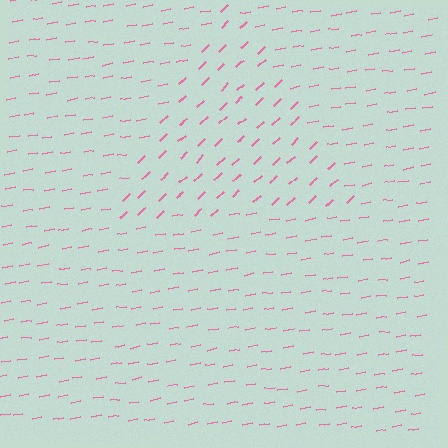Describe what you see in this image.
The image is filled with small pink line segments. A triangle region in the image has lines oriented differently from the surrounding lines, creating a visible texture boundary.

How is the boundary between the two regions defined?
The boundary is defined purely by a change in line orientation (approximately 33 degrees difference). All lines are the same color and thickness.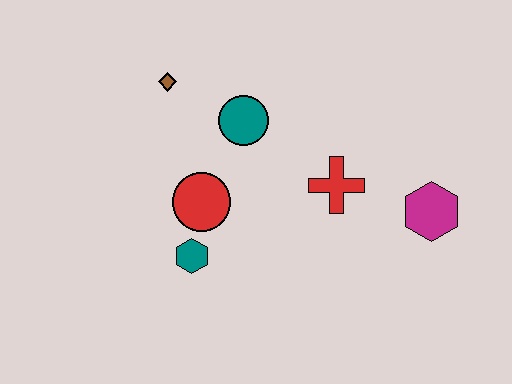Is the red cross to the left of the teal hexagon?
No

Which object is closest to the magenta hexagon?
The red cross is closest to the magenta hexagon.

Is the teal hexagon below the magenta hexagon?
Yes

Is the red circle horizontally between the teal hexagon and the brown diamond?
No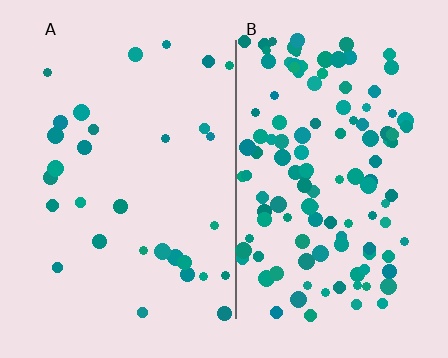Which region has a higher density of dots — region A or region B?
B (the right).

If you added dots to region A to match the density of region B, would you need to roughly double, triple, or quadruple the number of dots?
Approximately quadruple.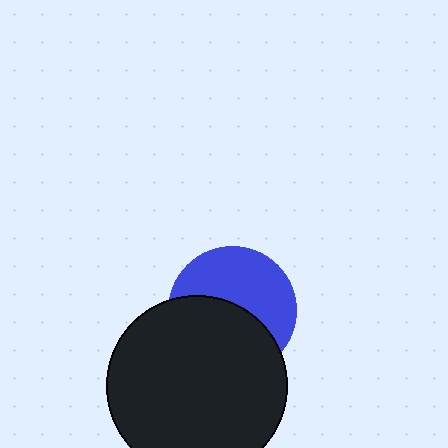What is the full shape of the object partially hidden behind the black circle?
The partially hidden object is a blue circle.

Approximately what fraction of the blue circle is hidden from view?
Roughly 49% of the blue circle is hidden behind the black circle.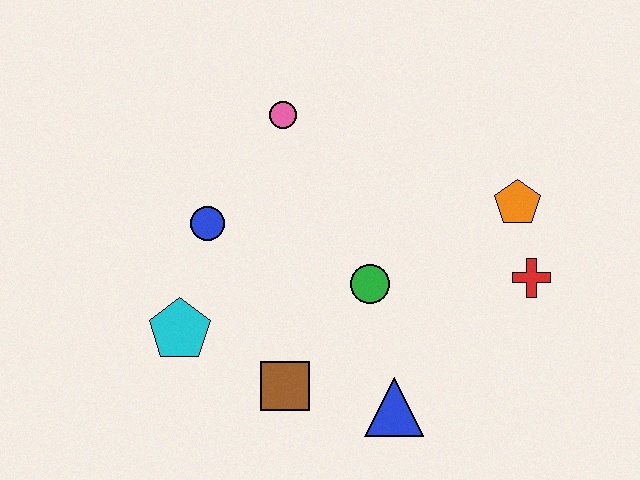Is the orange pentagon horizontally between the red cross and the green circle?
Yes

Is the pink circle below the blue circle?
No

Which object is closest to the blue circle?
The cyan pentagon is closest to the blue circle.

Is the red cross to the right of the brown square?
Yes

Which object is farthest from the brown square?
The orange pentagon is farthest from the brown square.